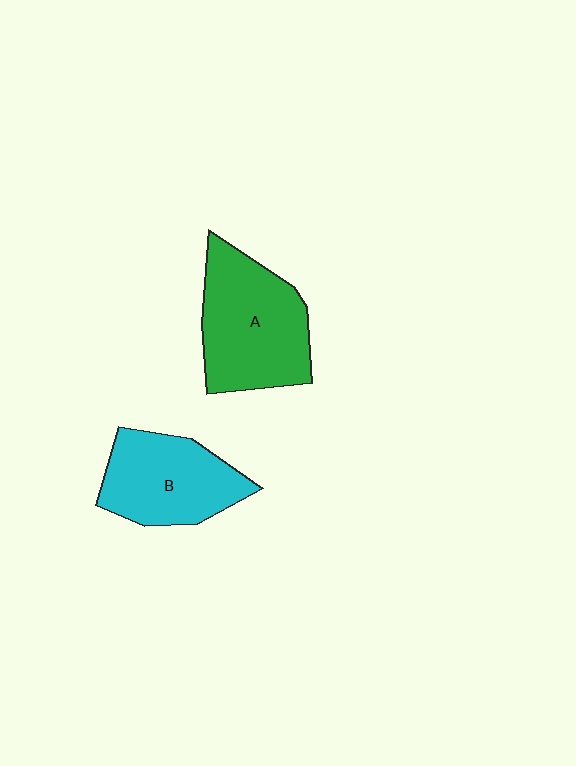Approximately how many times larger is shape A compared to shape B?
Approximately 1.2 times.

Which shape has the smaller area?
Shape B (cyan).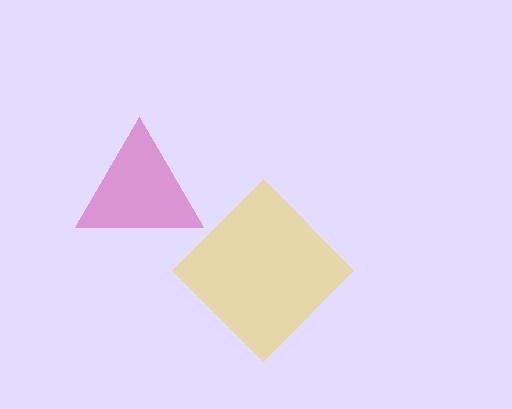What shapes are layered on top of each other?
The layered shapes are: a magenta triangle, a yellow diamond.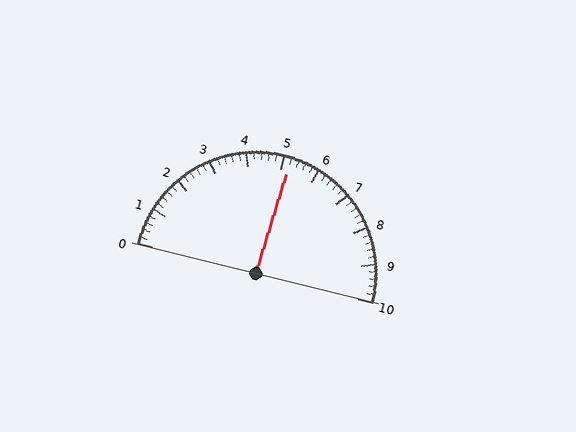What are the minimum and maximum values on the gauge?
The gauge ranges from 0 to 10.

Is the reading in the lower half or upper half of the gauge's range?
The reading is in the upper half of the range (0 to 10).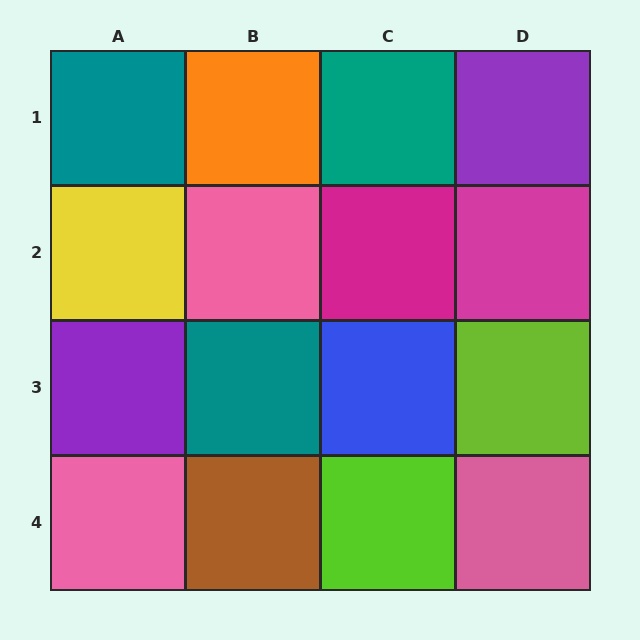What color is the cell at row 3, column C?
Blue.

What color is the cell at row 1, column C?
Teal.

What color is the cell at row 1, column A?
Teal.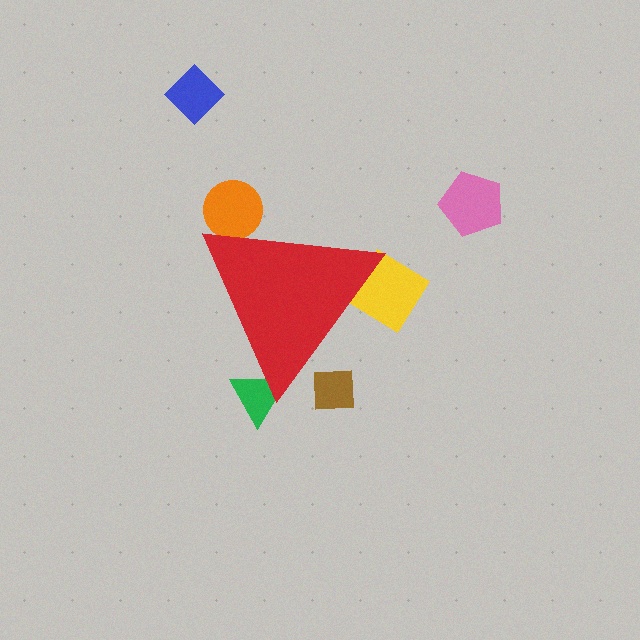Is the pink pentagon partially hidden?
No, the pink pentagon is fully visible.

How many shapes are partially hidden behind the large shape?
4 shapes are partially hidden.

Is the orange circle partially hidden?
Yes, the orange circle is partially hidden behind the red triangle.